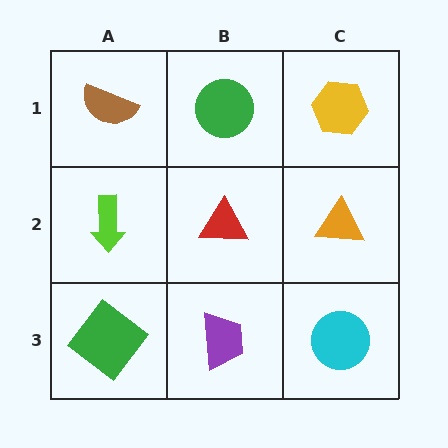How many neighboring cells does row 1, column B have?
3.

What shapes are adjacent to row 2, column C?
A yellow hexagon (row 1, column C), a cyan circle (row 3, column C), a red triangle (row 2, column B).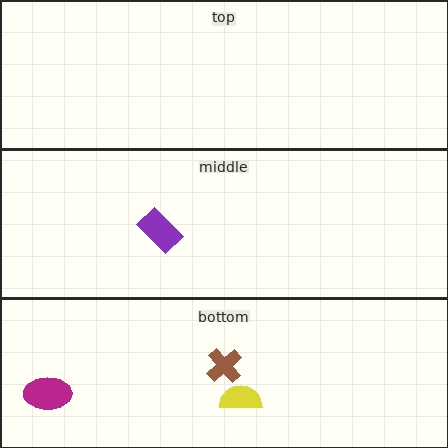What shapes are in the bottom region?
The brown cross, the yellow semicircle, the magenta ellipse.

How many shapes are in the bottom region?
3.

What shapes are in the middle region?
The purple rectangle.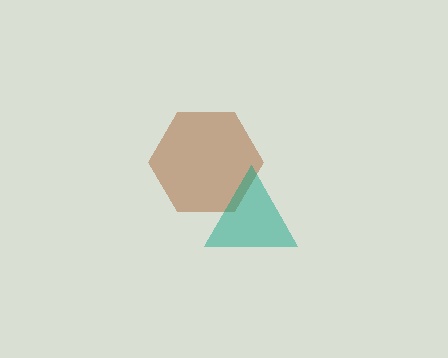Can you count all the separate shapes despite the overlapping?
Yes, there are 2 separate shapes.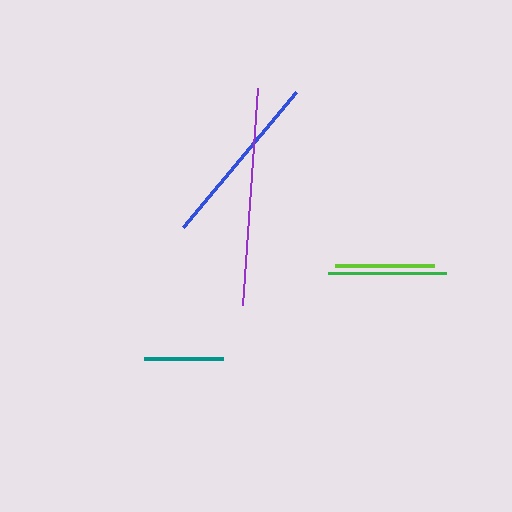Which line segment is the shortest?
The teal line is the shortest at approximately 79 pixels.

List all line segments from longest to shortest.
From longest to shortest: purple, blue, green, lime, teal.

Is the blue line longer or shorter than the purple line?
The purple line is longer than the blue line.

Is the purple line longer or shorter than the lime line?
The purple line is longer than the lime line.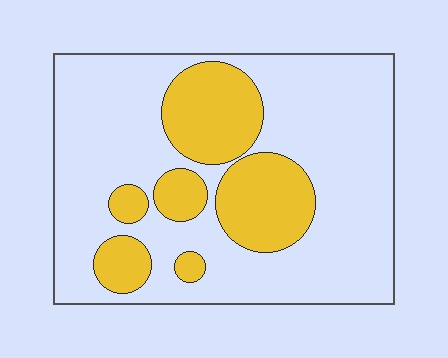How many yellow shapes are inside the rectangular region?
6.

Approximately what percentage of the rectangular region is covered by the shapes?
Approximately 25%.